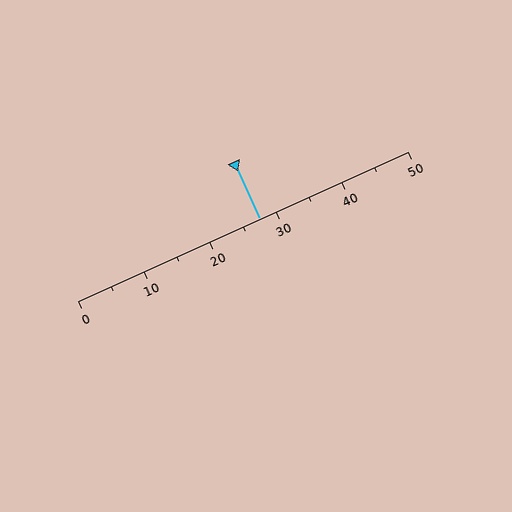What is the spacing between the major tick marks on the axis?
The major ticks are spaced 10 apart.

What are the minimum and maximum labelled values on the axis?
The axis runs from 0 to 50.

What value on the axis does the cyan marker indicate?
The marker indicates approximately 27.5.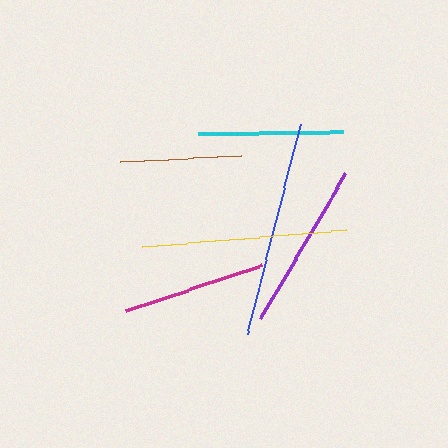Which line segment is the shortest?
The brown line is the shortest at approximately 121 pixels.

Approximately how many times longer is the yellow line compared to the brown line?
The yellow line is approximately 1.7 times the length of the brown line.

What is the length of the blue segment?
The blue segment is approximately 216 pixels long.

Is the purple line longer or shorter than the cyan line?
The purple line is longer than the cyan line.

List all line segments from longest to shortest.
From longest to shortest: blue, yellow, purple, cyan, magenta, brown.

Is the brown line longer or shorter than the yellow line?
The yellow line is longer than the brown line.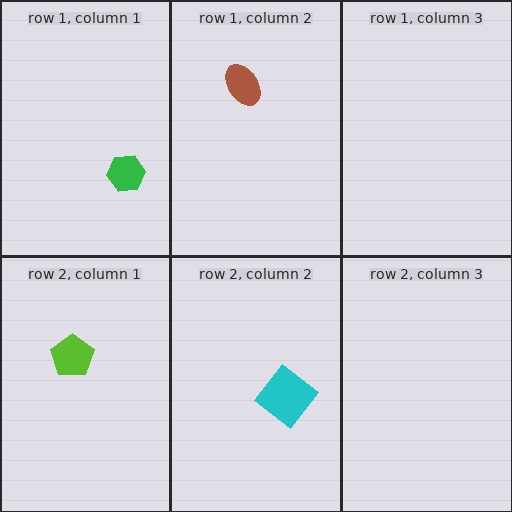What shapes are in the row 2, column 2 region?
The cyan diamond.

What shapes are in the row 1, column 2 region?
The brown ellipse.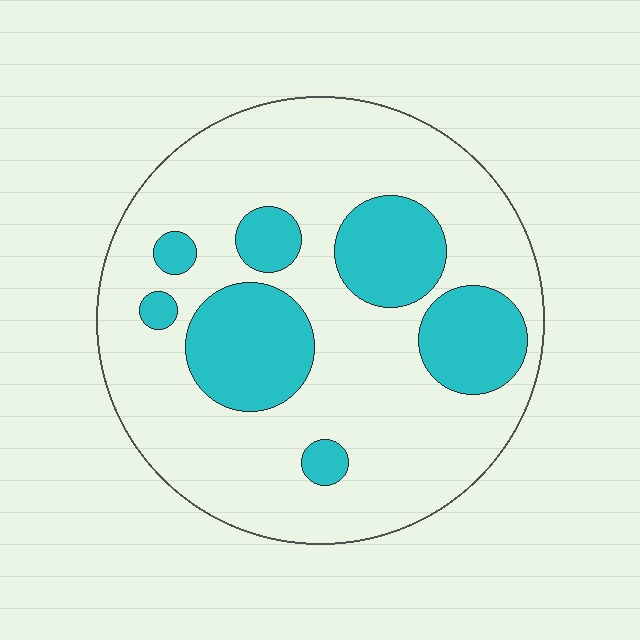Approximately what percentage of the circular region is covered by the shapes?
Approximately 25%.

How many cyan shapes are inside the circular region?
7.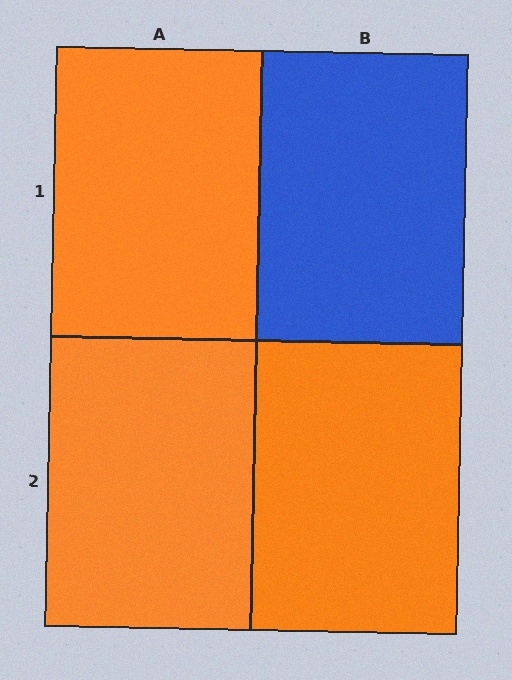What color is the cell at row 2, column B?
Orange.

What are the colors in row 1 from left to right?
Orange, blue.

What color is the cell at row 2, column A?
Orange.